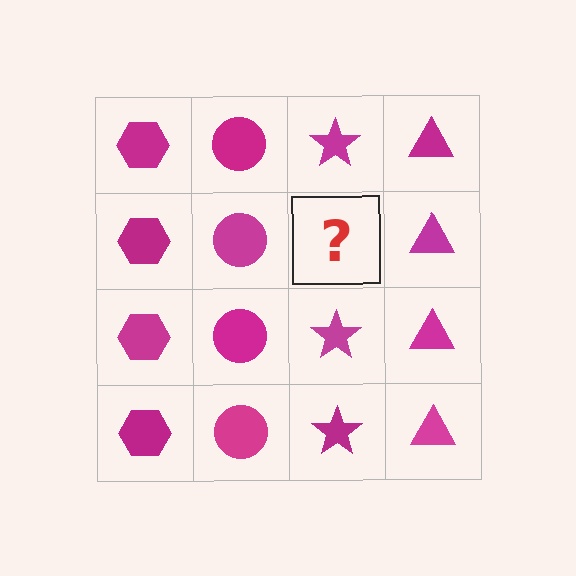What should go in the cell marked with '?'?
The missing cell should contain a magenta star.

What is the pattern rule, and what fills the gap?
The rule is that each column has a consistent shape. The gap should be filled with a magenta star.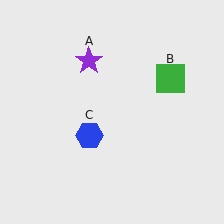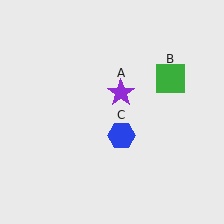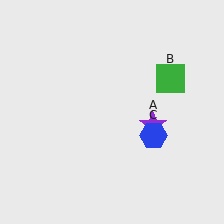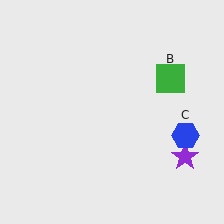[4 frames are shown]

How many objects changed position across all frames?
2 objects changed position: purple star (object A), blue hexagon (object C).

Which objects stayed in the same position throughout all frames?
Green square (object B) remained stationary.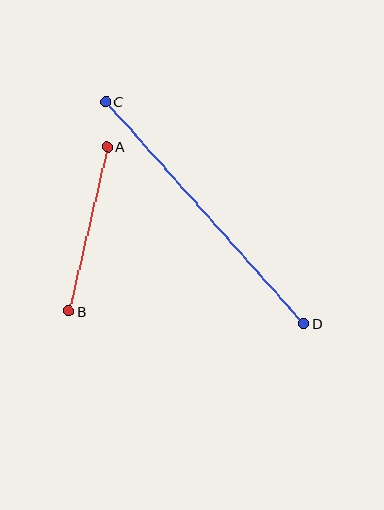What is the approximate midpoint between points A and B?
The midpoint is at approximately (88, 229) pixels.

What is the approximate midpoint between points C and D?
The midpoint is at approximately (205, 213) pixels.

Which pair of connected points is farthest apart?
Points C and D are farthest apart.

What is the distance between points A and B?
The distance is approximately 169 pixels.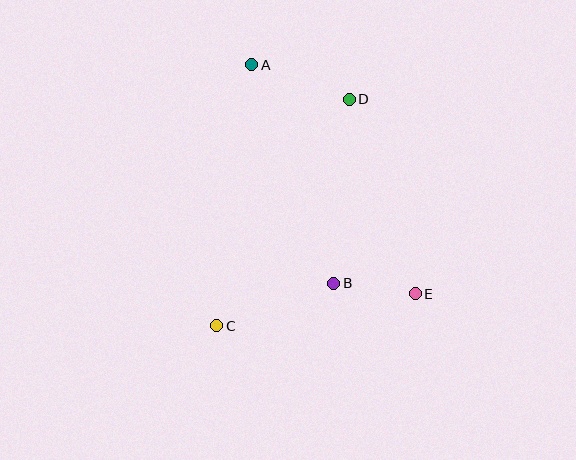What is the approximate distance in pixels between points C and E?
The distance between C and E is approximately 201 pixels.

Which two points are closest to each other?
Points B and E are closest to each other.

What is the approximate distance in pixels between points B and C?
The distance between B and C is approximately 124 pixels.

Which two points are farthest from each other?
Points A and E are farthest from each other.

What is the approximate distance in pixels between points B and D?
The distance between B and D is approximately 184 pixels.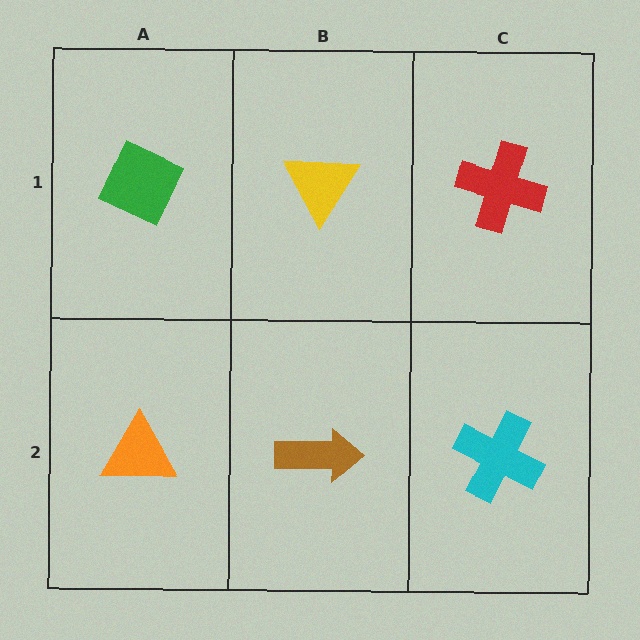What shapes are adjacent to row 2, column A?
A green diamond (row 1, column A), a brown arrow (row 2, column B).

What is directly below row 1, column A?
An orange triangle.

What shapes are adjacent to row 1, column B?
A brown arrow (row 2, column B), a green diamond (row 1, column A), a red cross (row 1, column C).